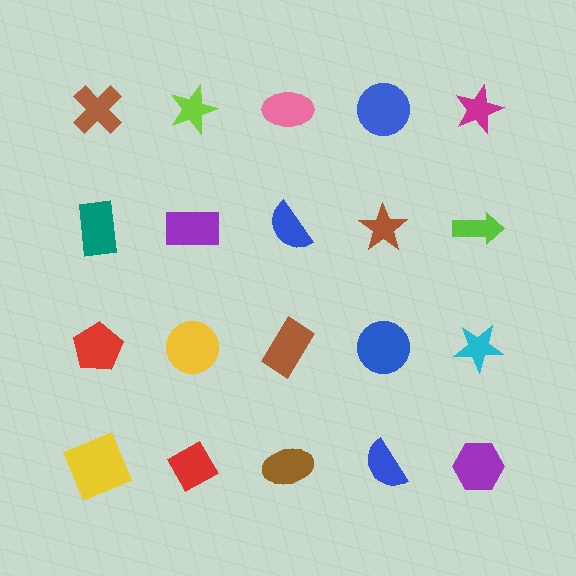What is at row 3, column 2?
A yellow circle.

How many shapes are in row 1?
5 shapes.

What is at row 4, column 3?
A brown ellipse.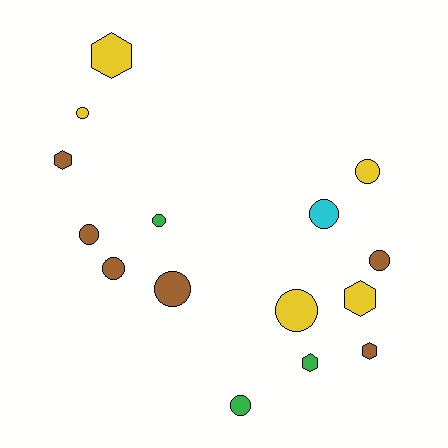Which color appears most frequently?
Brown, with 6 objects.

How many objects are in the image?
There are 15 objects.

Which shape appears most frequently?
Circle, with 10 objects.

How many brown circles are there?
There are 4 brown circles.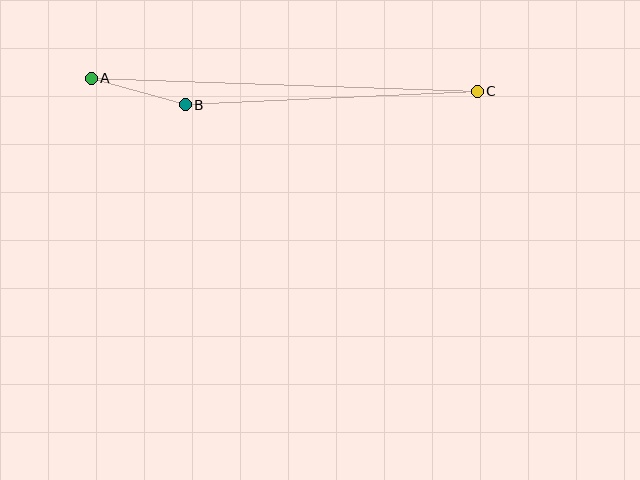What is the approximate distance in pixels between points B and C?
The distance between B and C is approximately 293 pixels.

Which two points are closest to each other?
Points A and B are closest to each other.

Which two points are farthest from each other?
Points A and C are farthest from each other.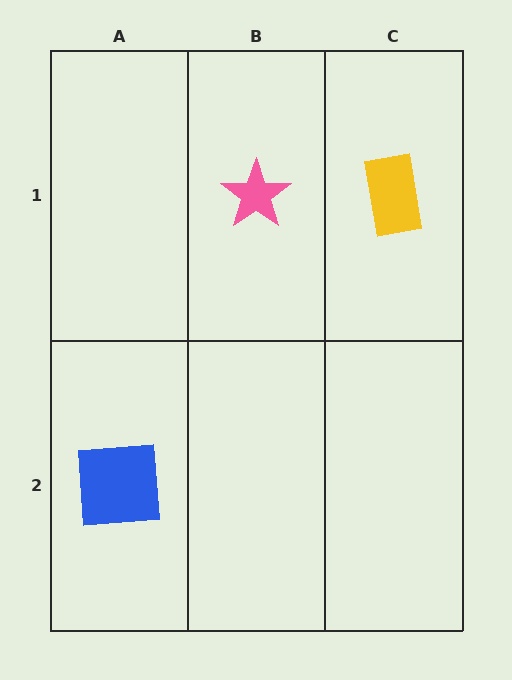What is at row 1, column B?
A pink star.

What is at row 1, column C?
A yellow rectangle.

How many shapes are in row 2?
1 shape.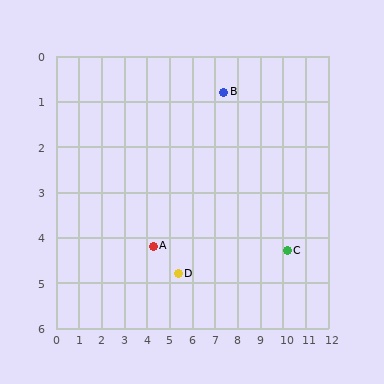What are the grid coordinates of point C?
Point C is at approximately (10.2, 4.3).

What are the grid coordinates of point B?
Point B is at approximately (7.4, 0.8).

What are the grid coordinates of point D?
Point D is at approximately (5.4, 4.8).